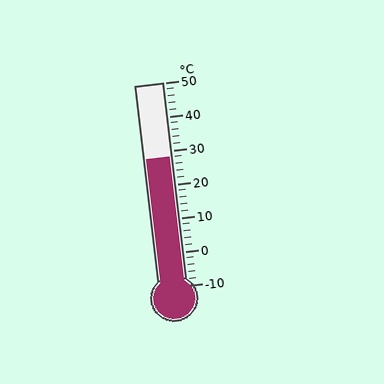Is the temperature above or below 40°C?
The temperature is below 40°C.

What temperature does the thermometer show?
The thermometer shows approximately 28°C.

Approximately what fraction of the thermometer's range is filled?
The thermometer is filled to approximately 65% of its range.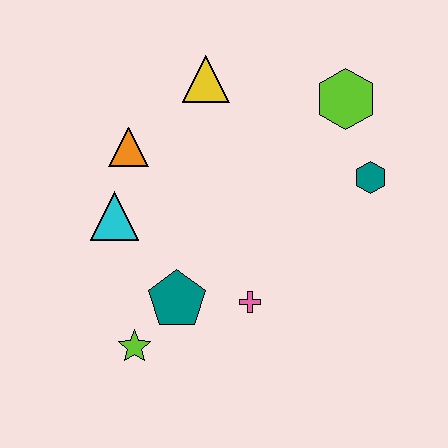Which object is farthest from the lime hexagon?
The lime star is farthest from the lime hexagon.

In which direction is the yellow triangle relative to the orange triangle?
The yellow triangle is to the right of the orange triangle.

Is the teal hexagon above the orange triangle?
No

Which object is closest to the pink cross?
The teal pentagon is closest to the pink cross.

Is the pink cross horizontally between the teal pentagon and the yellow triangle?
No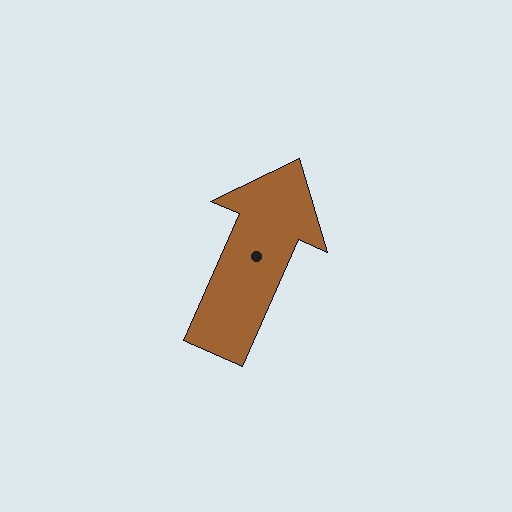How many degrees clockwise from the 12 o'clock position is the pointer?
Approximately 24 degrees.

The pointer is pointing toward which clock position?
Roughly 1 o'clock.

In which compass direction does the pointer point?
Northeast.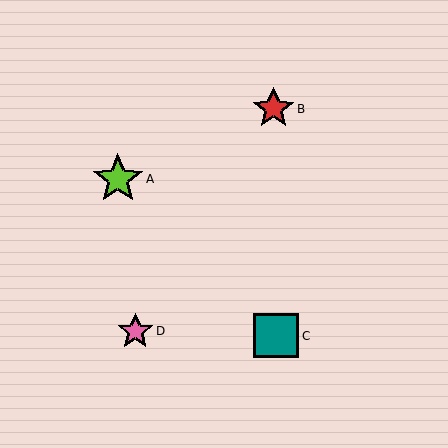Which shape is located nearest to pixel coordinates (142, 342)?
The pink star (labeled D) at (135, 332) is nearest to that location.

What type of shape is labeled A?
Shape A is a lime star.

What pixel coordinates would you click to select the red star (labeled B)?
Click at (274, 109) to select the red star B.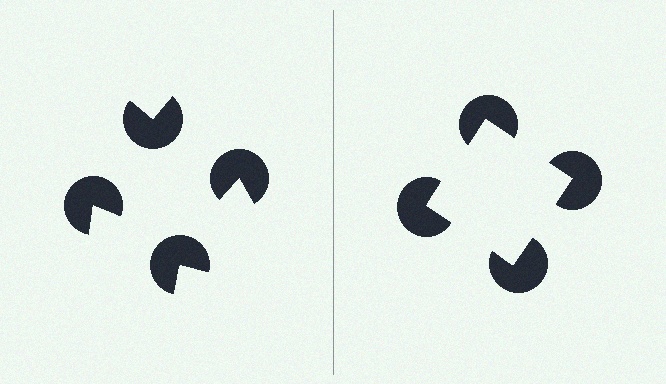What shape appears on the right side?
An illusory square.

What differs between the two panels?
The pac-man discs are positioned identically on both sides; only the wedge orientations differ. On the right they align to a square; on the left they are misaligned.